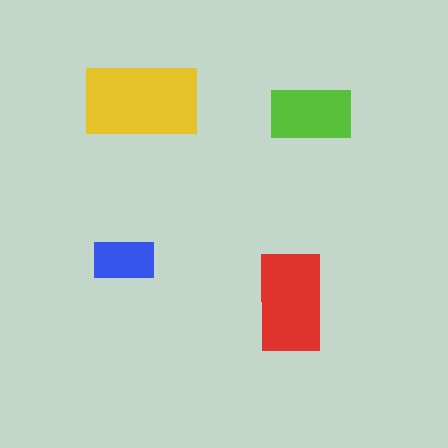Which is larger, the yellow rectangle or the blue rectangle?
The yellow one.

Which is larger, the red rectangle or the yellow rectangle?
The yellow one.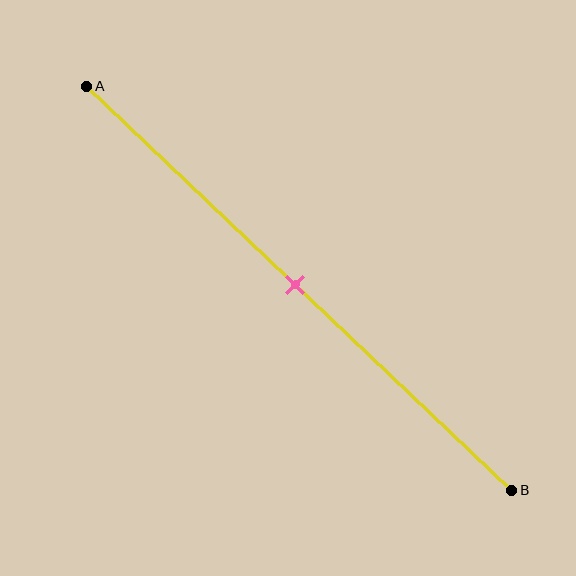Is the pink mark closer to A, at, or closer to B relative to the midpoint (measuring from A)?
The pink mark is approximately at the midpoint of segment AB.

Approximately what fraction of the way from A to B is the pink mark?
The pink mark is approximately 50% of the way from A to B.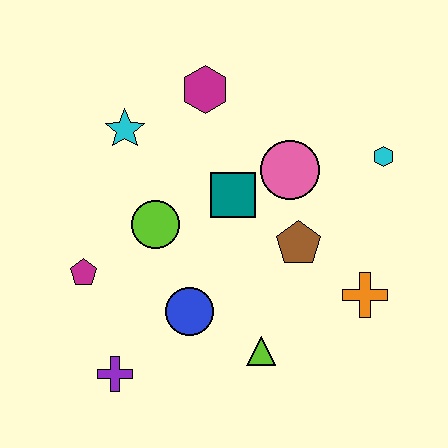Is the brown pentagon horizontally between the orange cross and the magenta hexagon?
Yes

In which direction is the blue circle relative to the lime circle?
The blue circle is below the lime circle.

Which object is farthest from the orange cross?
The cyan star is farthest from the orange cross.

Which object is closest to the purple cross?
The blue circle is closest to the purple cross.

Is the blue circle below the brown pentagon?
Yes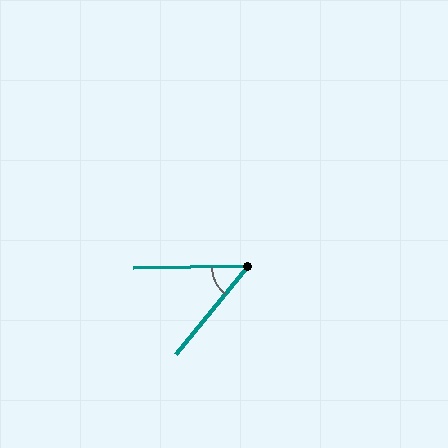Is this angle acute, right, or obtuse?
It is acute.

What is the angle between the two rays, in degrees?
Approximately 50 degrees.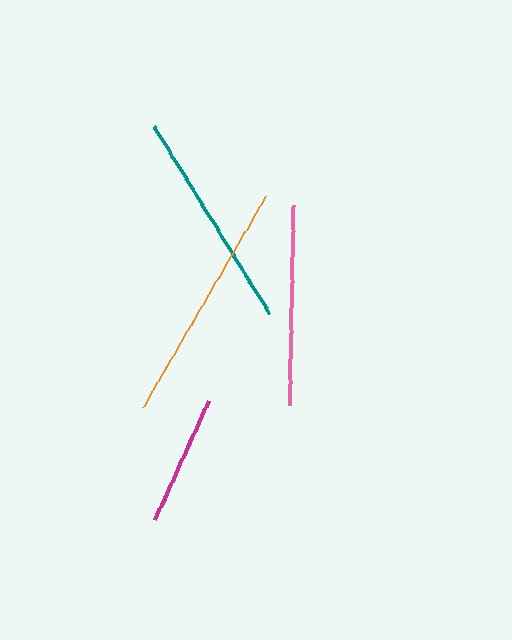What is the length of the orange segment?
The orange segment is approximately 243 pixels long.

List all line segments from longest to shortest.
From longest to shortest: orange, teal, pink, magenta.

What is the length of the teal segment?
The teal segment is approximately 220 pixels long.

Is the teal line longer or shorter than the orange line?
The orange line is longer than the teal line.